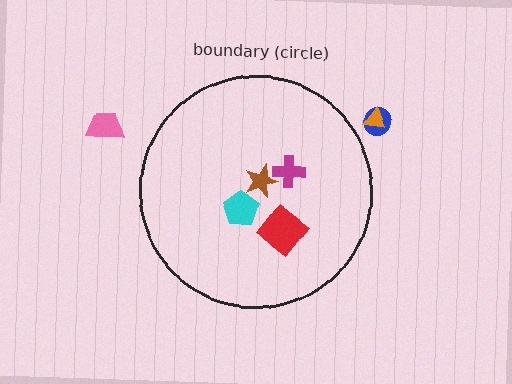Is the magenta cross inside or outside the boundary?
Inside.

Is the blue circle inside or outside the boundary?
Outside.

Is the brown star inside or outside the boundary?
Inside.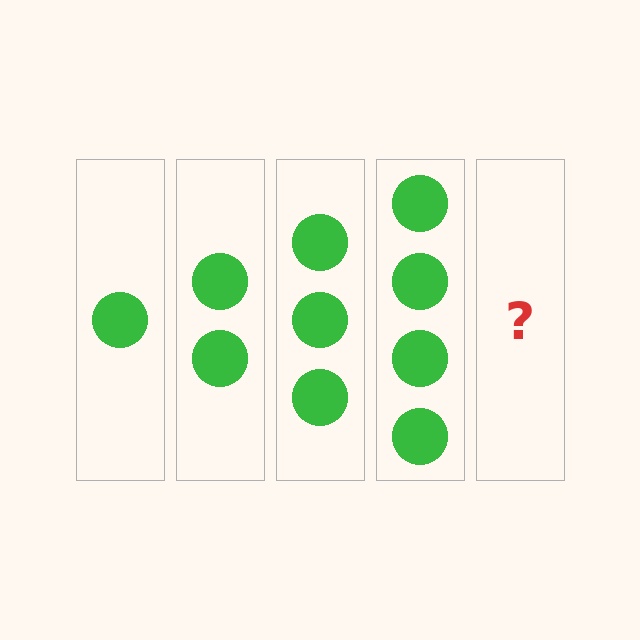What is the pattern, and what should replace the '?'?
The pattern is that each step adds one more circle. The '?' should be 5 circles.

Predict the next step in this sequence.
The next step is 5 circles.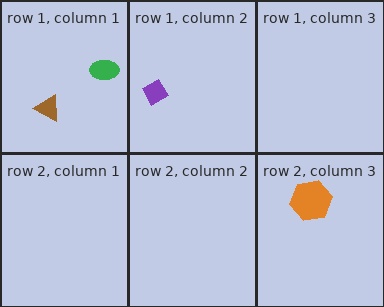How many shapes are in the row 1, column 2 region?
1.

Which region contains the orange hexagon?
The row 2, column 3 region.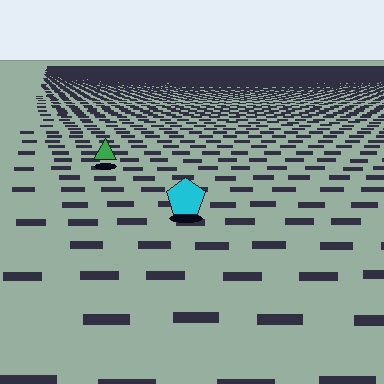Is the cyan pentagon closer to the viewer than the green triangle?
Yes. The cyan pentagon is closer — you can tell from the texture gradient: the ground texture is coarser near it.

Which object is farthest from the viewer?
The green triangle is farthest from the viewer. It appears smaller and the ground texture around it is denser.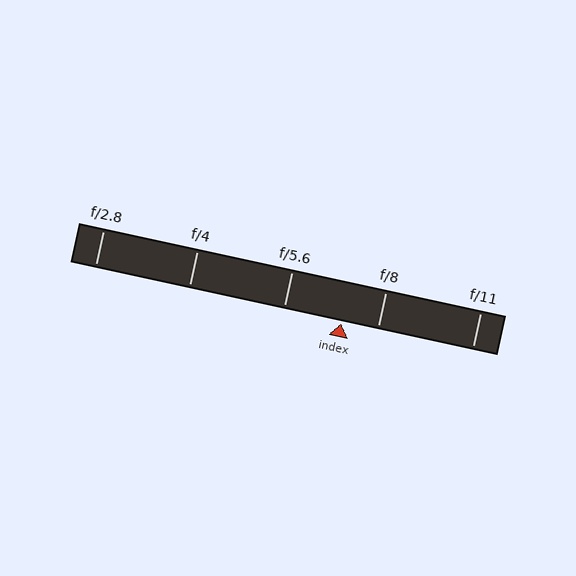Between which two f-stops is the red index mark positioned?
The index mark is between f/5.6 and f/8.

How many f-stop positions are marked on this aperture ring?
There are 5 f-stop positions marked.